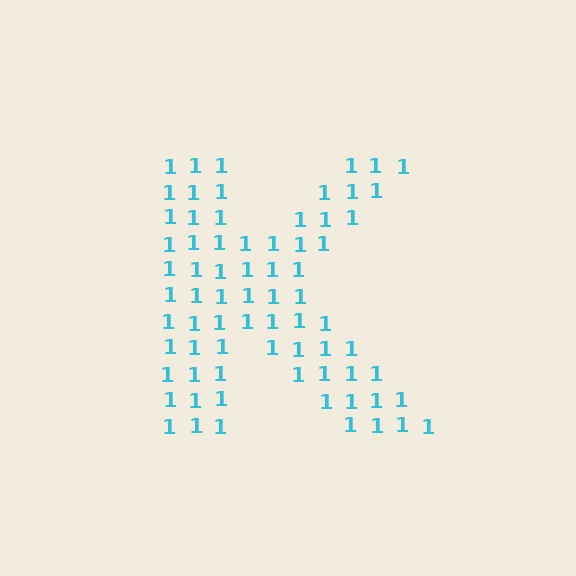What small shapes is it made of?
It is made of small digit 1's.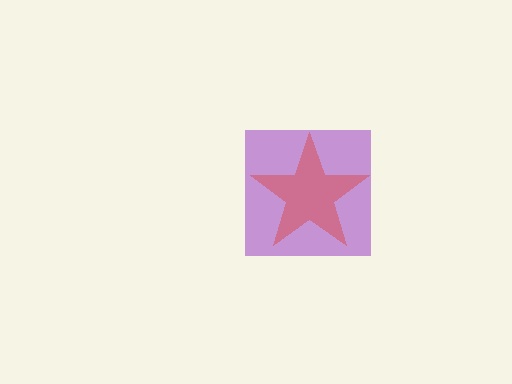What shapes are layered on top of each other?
The layered shapes are: a purple square, a red star.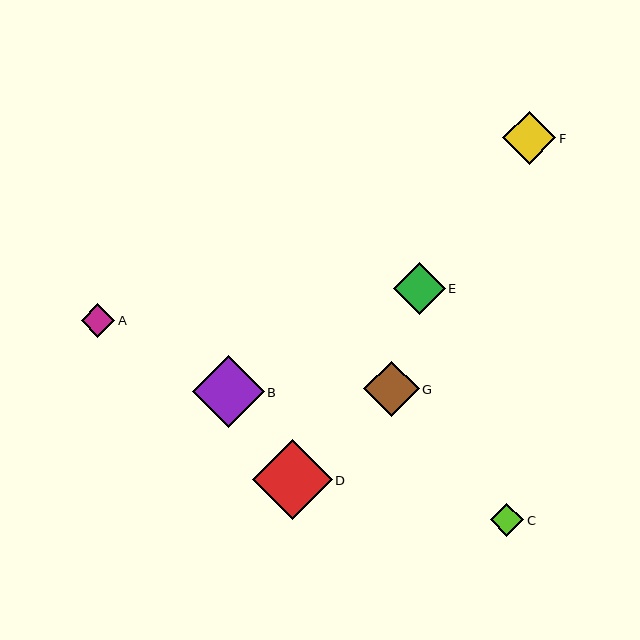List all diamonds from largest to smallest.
From largest to smallest: D, B, G, F, E, A, C.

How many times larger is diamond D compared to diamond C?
Diamond D is approximately 2.4 times the size of diamond C.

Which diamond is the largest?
Diamond D is the largest with a size of approximately 80 pixels.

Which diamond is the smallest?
Diamond C is the smallest with a size of approximately 33 pixels.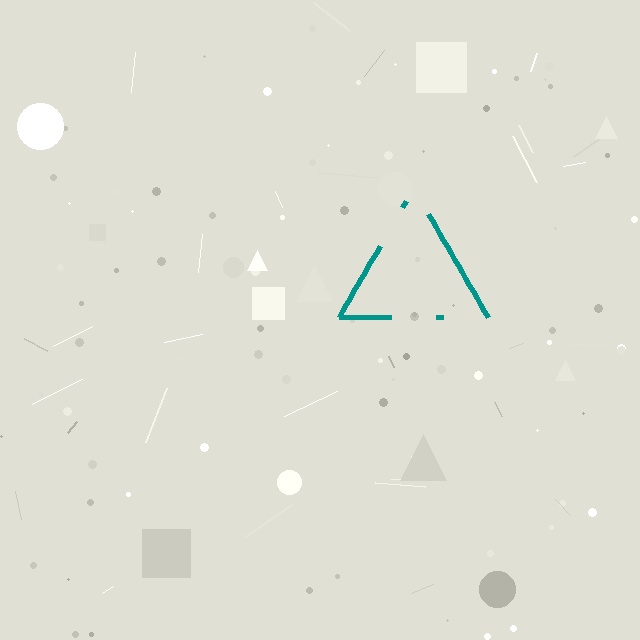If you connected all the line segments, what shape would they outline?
They would outline a triangle.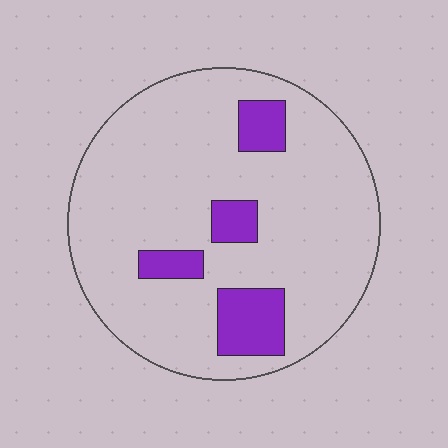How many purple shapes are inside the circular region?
4.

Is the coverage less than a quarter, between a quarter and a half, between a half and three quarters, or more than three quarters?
Less than a quarter.